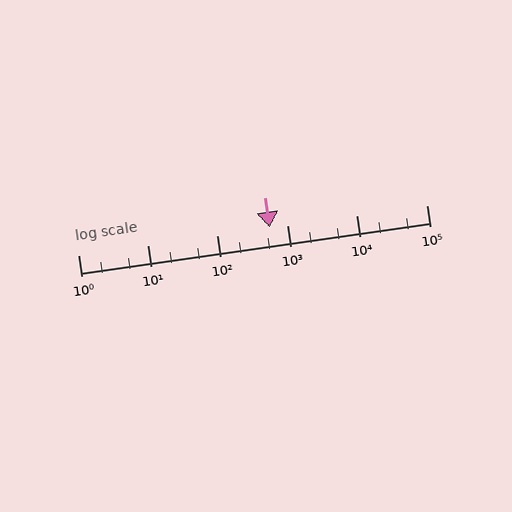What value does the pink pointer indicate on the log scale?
The pointer indicates approximately 560.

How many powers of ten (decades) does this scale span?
The scale spans 5 decades, from 1 to 100000.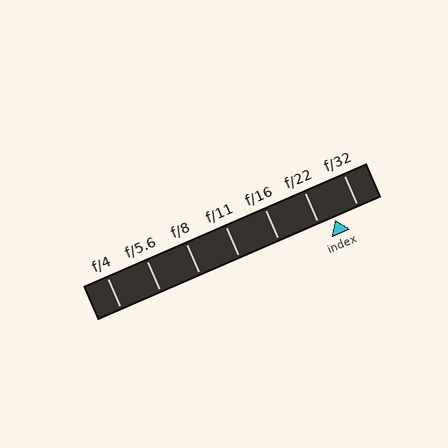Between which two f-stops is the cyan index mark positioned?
The index mark is between f/22 and f/32.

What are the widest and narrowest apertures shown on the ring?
The widest aperture shown is f/4 and the narrowest is f/32.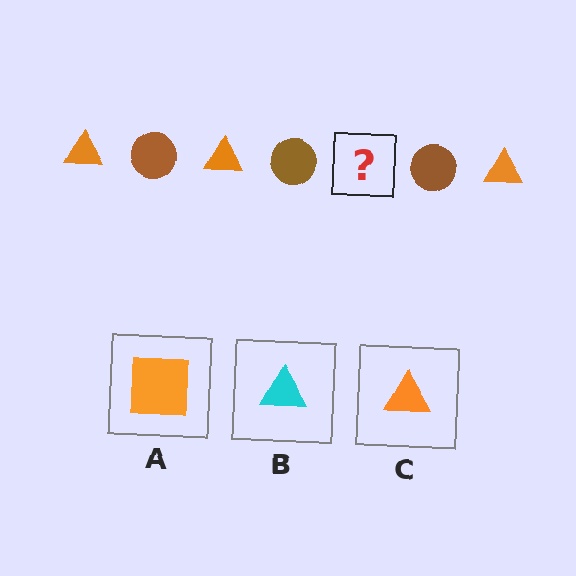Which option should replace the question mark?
Option C.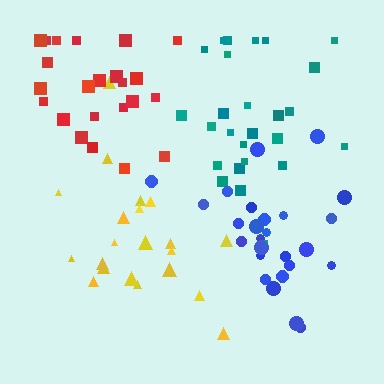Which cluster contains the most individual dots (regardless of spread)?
Teal (26).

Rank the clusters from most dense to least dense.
blue, red, teal, yellow.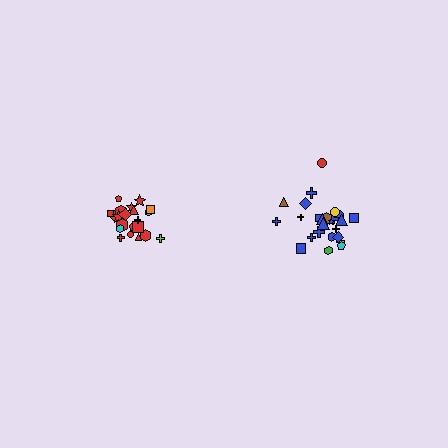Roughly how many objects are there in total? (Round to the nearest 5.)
Roughly 45 objects in total.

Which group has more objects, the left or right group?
The right group.